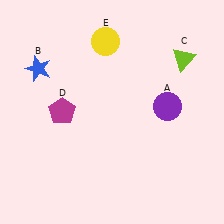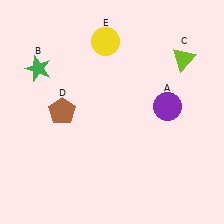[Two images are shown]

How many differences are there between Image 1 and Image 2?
There are 2 differences between the two images.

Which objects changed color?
B changed from blue to green. D changed from magenta to brown.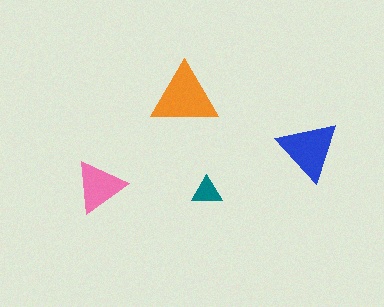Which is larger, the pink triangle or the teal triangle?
The pink one.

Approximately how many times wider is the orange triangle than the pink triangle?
About 1.5 times wider.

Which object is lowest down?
The teal triangle is bottommost.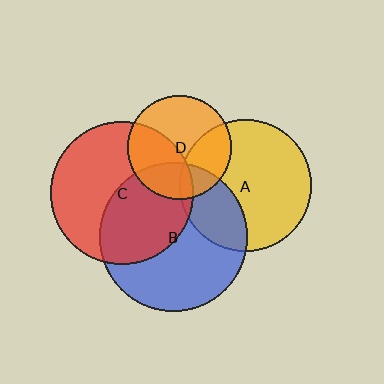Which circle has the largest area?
Circle B (blue).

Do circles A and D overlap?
Yes.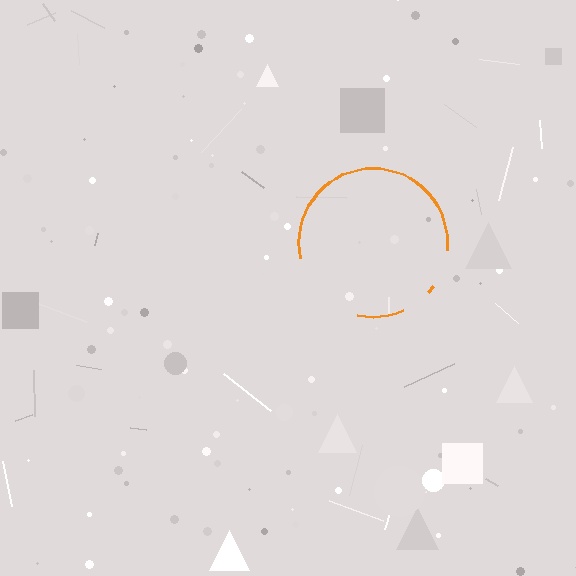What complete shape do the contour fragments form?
The contour fragments form a circle.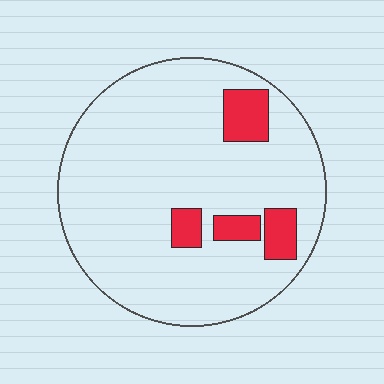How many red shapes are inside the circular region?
4.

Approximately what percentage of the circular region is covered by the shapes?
Approximately 10%.